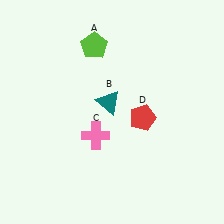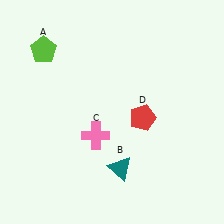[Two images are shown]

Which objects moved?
The objects that moved are: the lime pentagon (A), the teal triangle (B).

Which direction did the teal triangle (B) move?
The teal triangle (B) moved down.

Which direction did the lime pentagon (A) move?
The lime pentagon (A) moved left.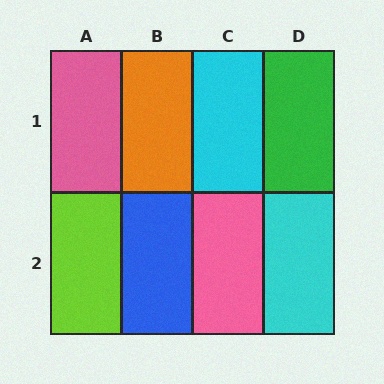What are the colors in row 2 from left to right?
Lime, blue, pink, cyan.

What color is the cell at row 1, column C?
Cyan.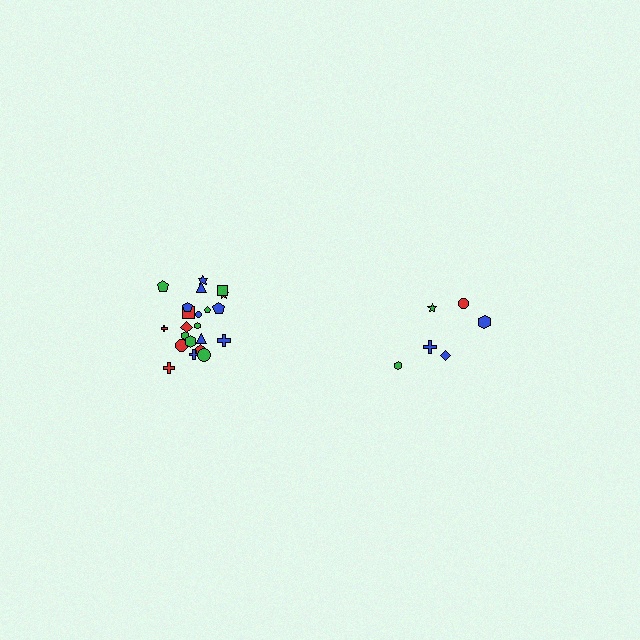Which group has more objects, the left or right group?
The left group.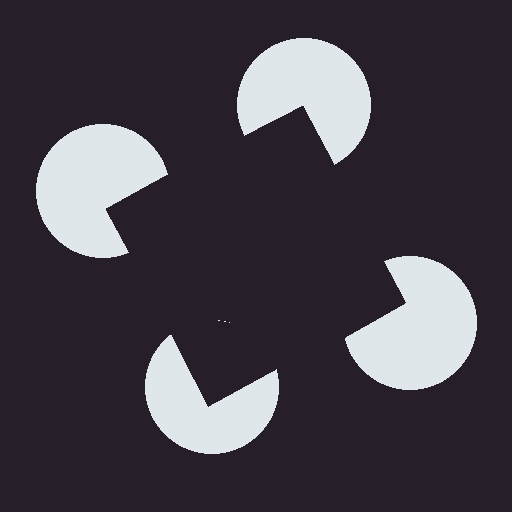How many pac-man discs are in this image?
There are 4 — one at each vertex of the illusory square.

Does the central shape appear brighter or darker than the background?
It typically appears slightly darker than the background, even though no actual brightness change is drawn.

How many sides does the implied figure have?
4 sides.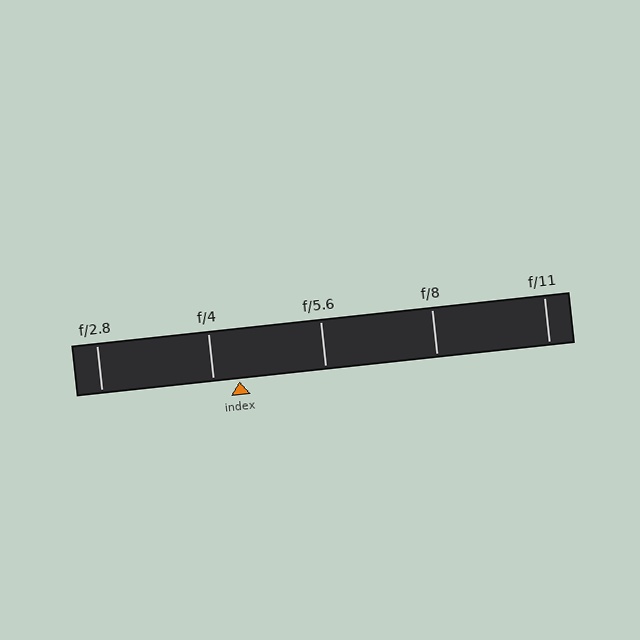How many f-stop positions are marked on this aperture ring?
There are 5 f-stop positions marked.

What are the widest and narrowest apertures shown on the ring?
The widest aperture shown is f/2.8 and the narrowest is f/11.